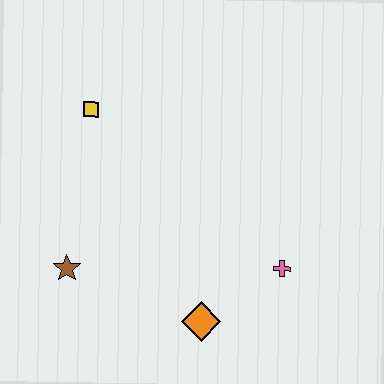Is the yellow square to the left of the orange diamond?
Yes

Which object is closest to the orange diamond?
The pink cross is closest to the orange diamond.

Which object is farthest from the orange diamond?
The yellow square is farthest from the orange diamond.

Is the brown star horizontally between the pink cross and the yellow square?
No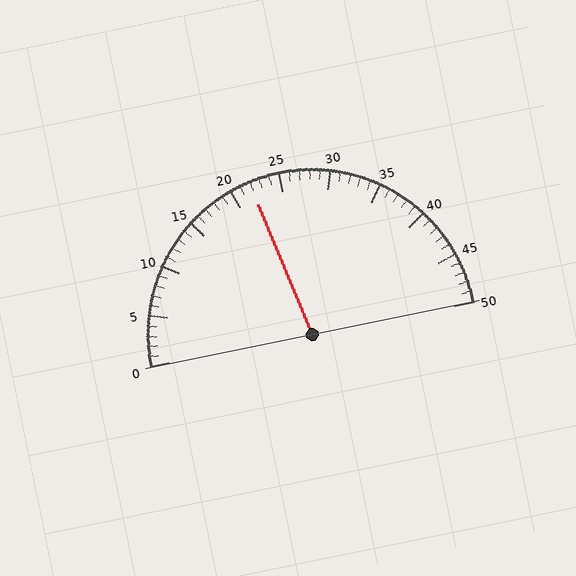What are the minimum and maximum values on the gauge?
The gauge ranges from 0 to 50.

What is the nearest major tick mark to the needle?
The nearest major tick mark is 20.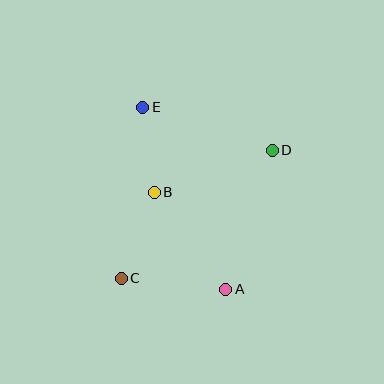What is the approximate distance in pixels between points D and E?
The distance between D and E is approximately 137 pixels.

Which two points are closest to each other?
Points B and E are closest to each other.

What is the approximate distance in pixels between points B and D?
The distance between B and D is approximately 125 pixels.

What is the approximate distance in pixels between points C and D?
The distance between C and D is approximately 198 pixels.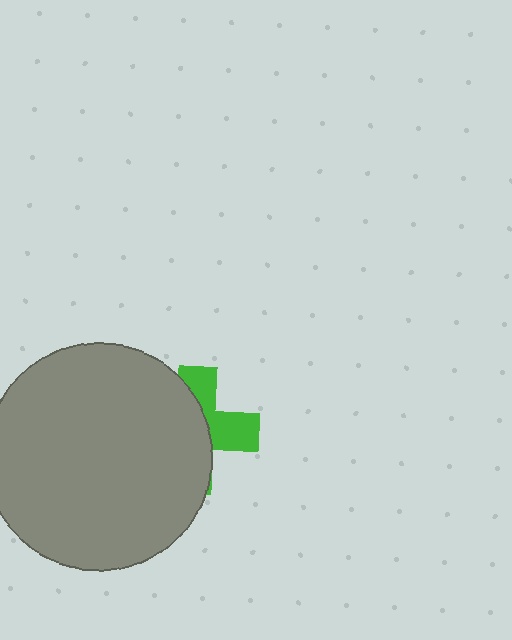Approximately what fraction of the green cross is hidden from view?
Roughly 62% of the green cross is hidden behind the gray circle.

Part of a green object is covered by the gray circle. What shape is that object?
It is a cross.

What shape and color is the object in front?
The object in front is a gray circle.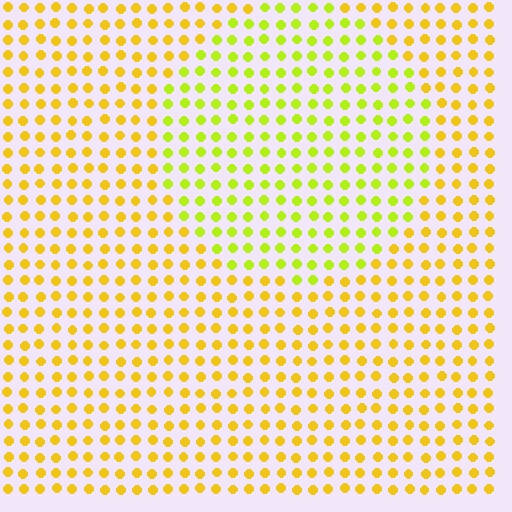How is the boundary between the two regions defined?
The boundary is defined purely by a slight shift in hue (about 29 degrees). Spacing, size, and orientation are identical on both sides.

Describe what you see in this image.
The image is filled with small yellow elements in a uniform arrangement. A circle-shaped region is visible where the elements are tinted to a slightly different hue, forming a subtle color boundary.